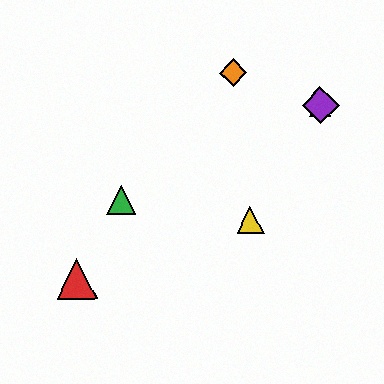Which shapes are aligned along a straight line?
The red triangle, the blue triangle, the purple diamond are aligned along a straight line.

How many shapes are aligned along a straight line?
3 shapes (the red triangle, the blue triangle, the purple diamond) are aligned along a straight line.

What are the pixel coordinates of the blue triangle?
The blue triangle is at (320, 106).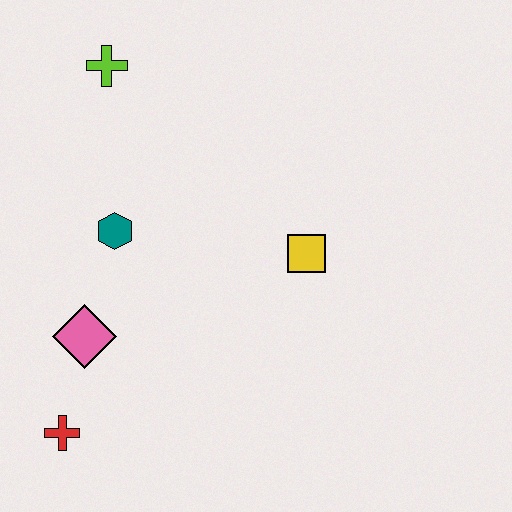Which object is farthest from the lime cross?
The red cross is farthest from the lime cross.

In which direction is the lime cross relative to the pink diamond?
The lime cross is above the pink diamond.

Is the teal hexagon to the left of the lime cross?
No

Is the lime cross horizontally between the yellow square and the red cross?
Yes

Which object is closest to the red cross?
The pink diamond is closest to the red cross.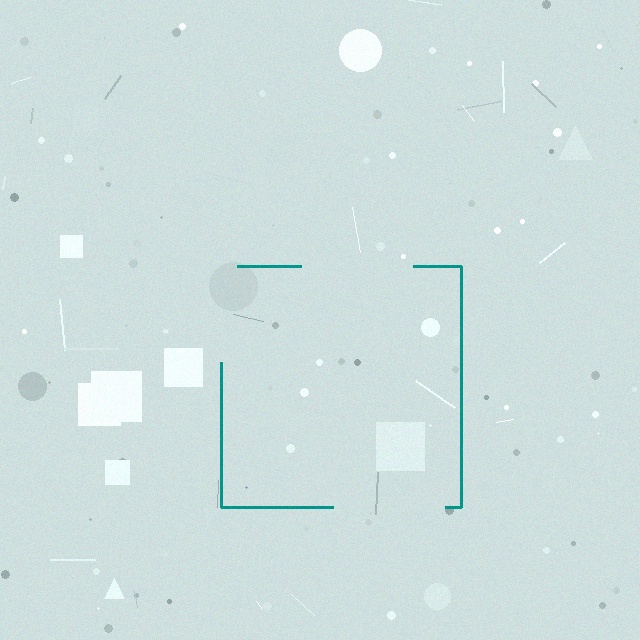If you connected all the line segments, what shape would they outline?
They would outline a square.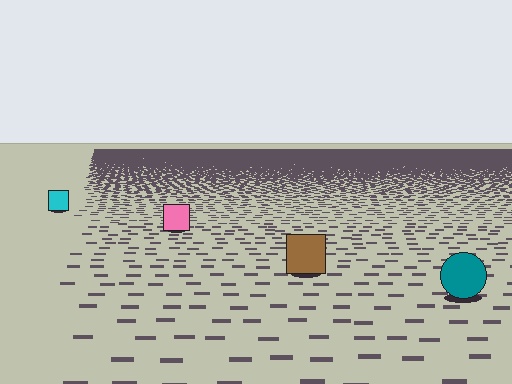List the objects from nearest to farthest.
From nearest to farthest: the teal circle, the brown square, the pink square, the cyan square.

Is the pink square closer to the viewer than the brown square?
No. The brown square is closer — you can tell from the texture gradient: the ground texture is coarser near it.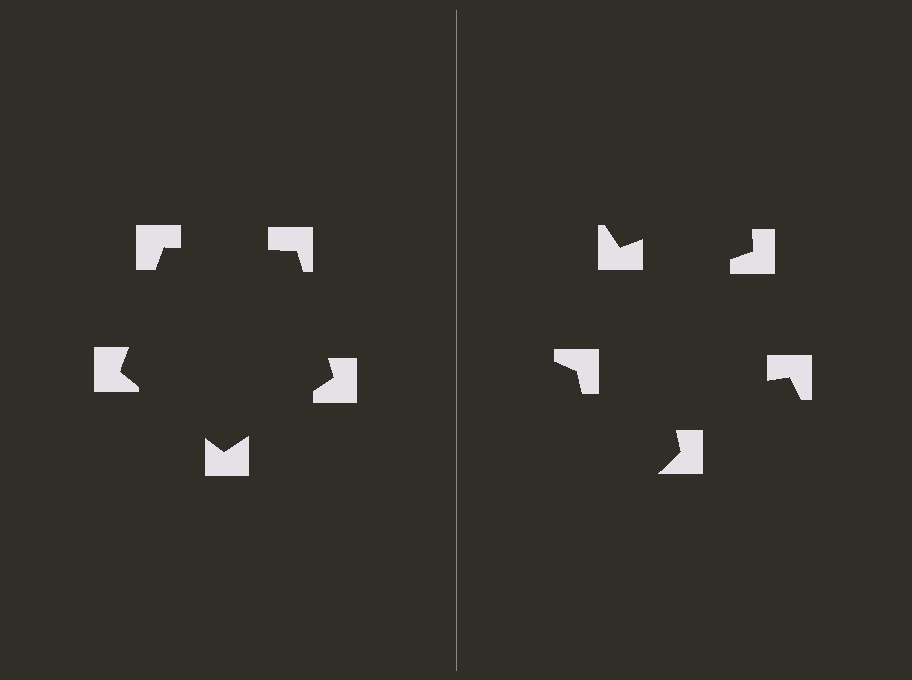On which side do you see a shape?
An illusory pentagon appears on the left side. On the right side the wedge cuts are rotated, so no coherent shape forms.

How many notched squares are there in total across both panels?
10 — 5 on each side.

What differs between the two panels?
The notched squares are positioned identically on both sides; only the wedge orientations differ. On the left they align to a pentagon; on the right they are misaligned.